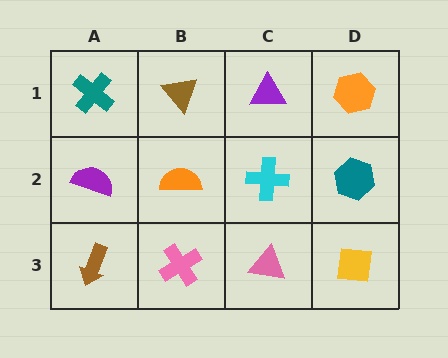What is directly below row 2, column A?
A brown arrow.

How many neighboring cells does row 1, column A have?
2.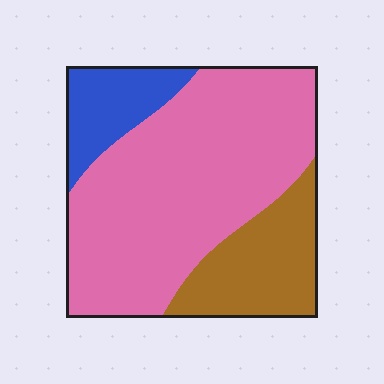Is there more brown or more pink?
Pink.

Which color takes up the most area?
Pink, at roughly 65%.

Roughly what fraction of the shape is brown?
Brown covers around 20% of the shape.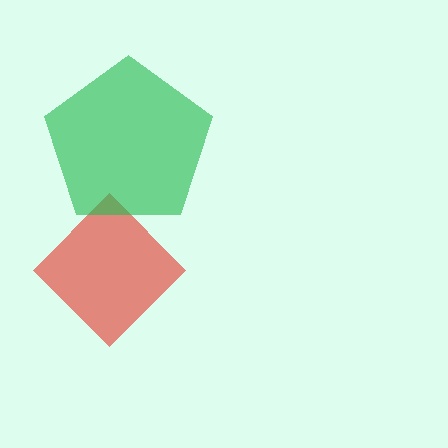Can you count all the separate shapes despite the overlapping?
Yes, there are 2 separate shapes.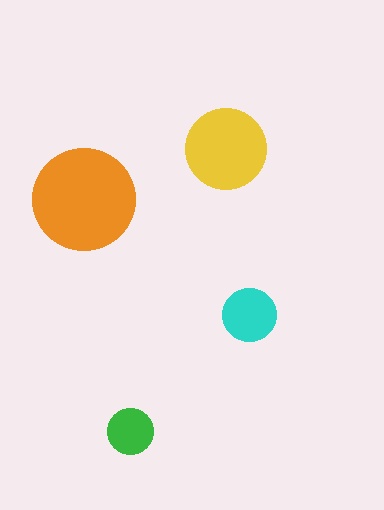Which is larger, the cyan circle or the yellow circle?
The yellow one.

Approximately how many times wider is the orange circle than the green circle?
About 2 times wider.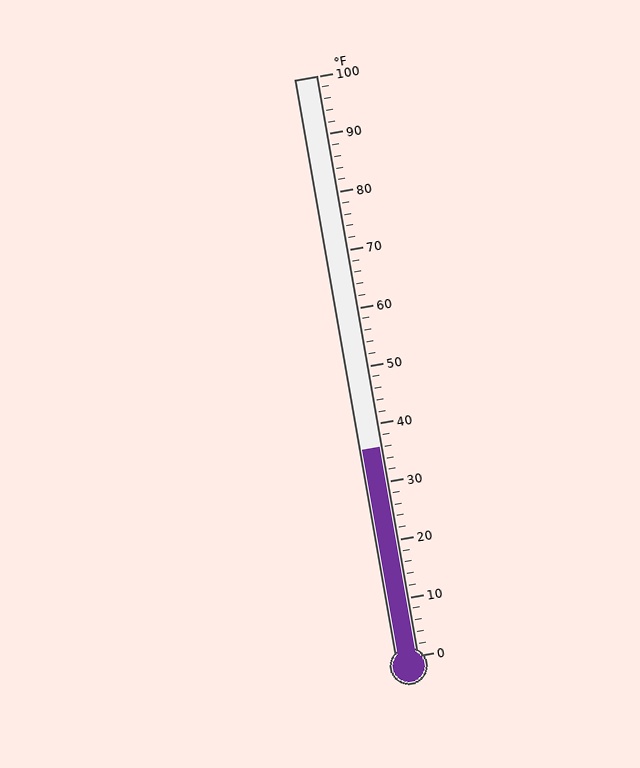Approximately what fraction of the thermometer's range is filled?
The thermometer is filled to approximately 35% of its range.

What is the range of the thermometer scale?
The thermometer scale ranges from 0°F to 100°F.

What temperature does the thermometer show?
The thermometer shows approximately 36°F.